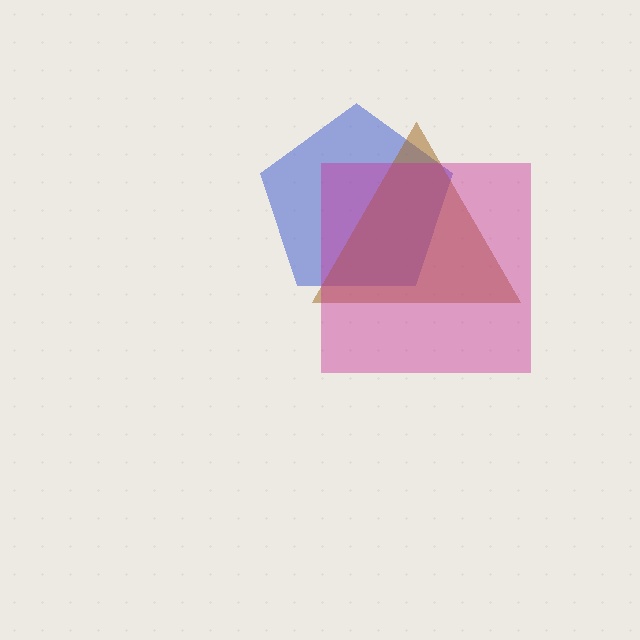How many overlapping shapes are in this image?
There are 3 overlapping shapes in the image.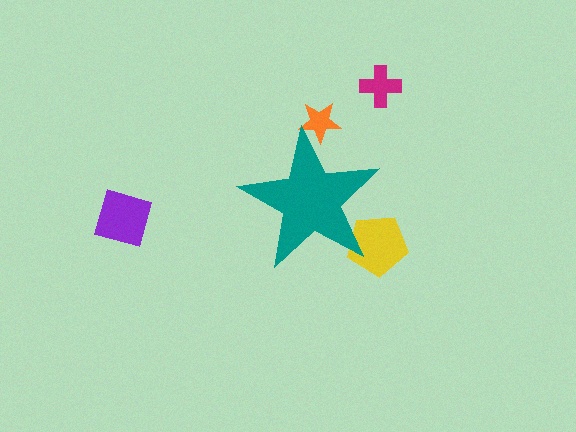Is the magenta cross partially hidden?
No, the magenta cross is fully visible.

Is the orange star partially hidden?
Yes, the orange star is partially hidden behind the teal star.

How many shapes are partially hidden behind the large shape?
2 shapes are partially hidden.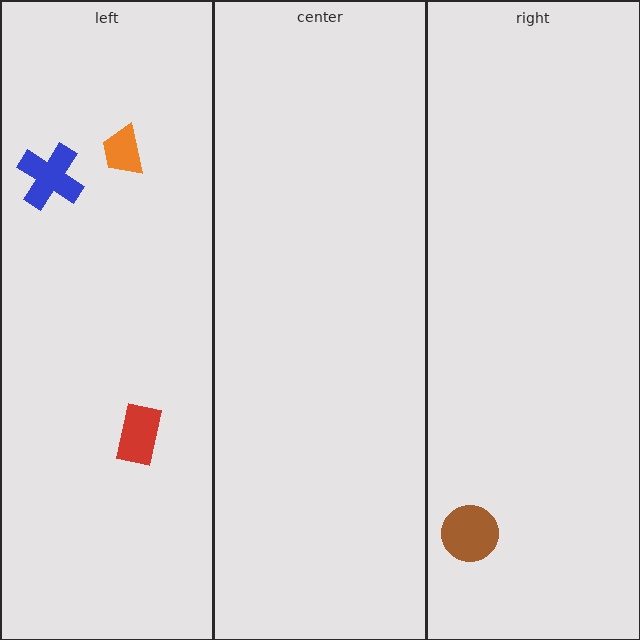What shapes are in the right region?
The brown circle.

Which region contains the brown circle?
The right region.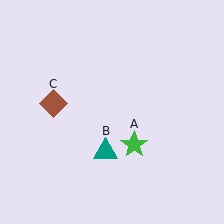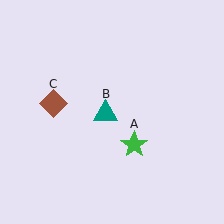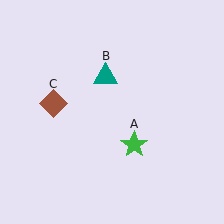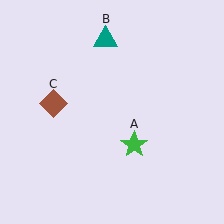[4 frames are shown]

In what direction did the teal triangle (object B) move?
The teal triangle (object B) moved up.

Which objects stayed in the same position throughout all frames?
Green star (object A) and brown diamond (object C) remained stationary.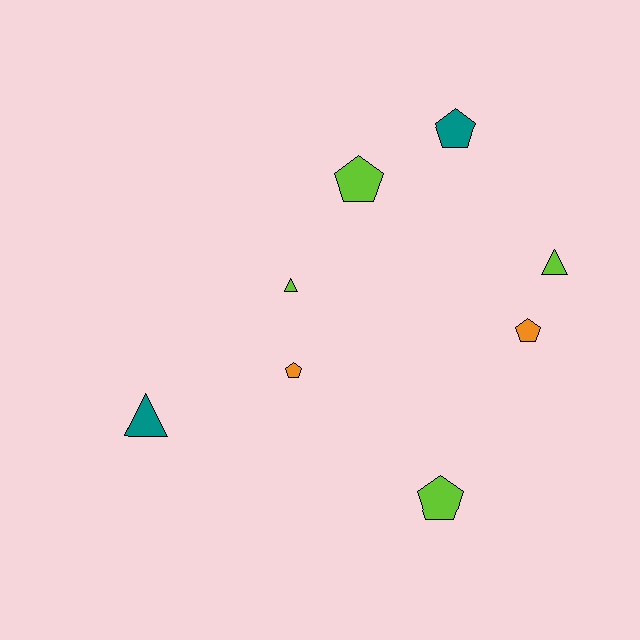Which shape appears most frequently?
Pentagon, with 5 objects.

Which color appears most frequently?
Lime, with 4 objects.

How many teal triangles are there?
There is 1 teal triangle.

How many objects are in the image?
There are 8 objects.